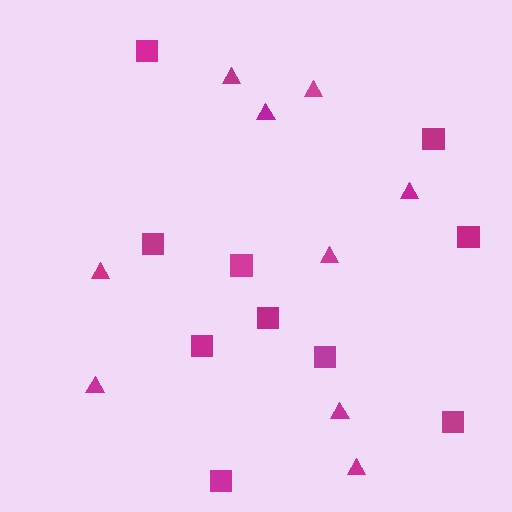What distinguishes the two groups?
There are 2 groups: one group of squares (10) and one group of triangles (9).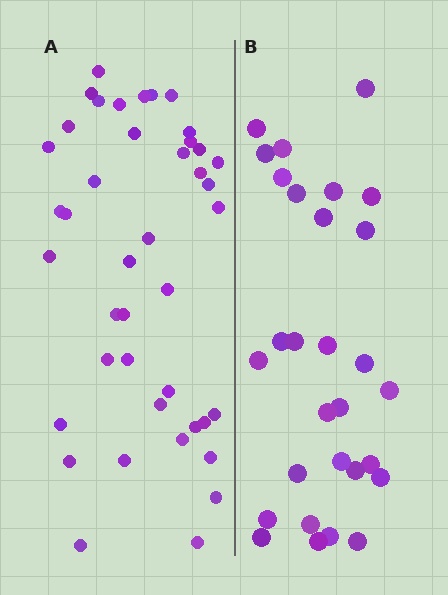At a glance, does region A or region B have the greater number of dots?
Region A (the left region) has more dots.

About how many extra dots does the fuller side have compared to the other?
Region A has approximately 15 more dots than region B.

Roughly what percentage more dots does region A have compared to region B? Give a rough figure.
About 45% more.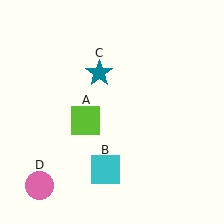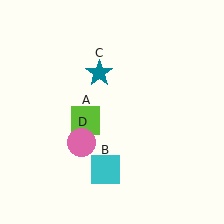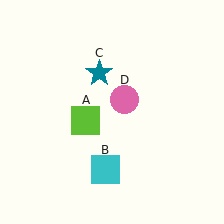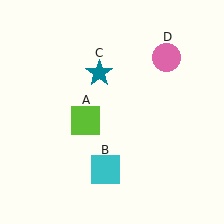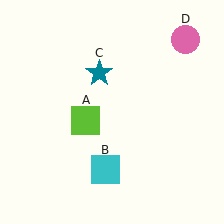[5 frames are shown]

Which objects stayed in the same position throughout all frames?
Lime square (object A) and cyan square (object B) and teal star (object C) remained stationary.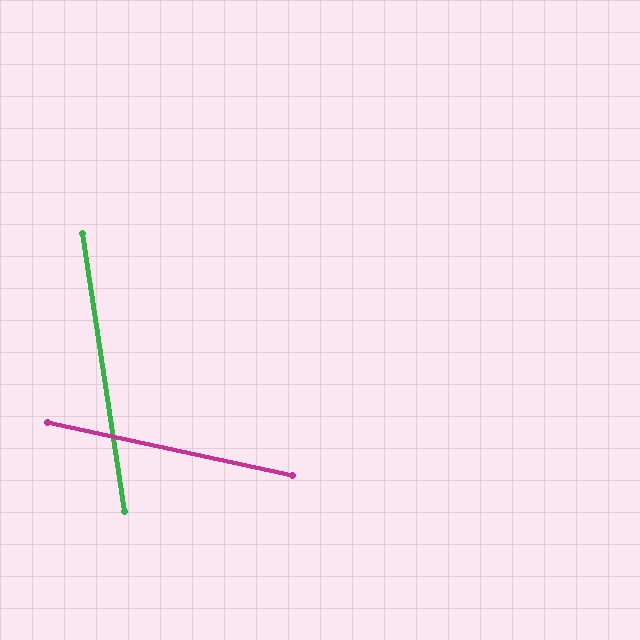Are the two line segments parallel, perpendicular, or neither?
Neither parallel nor perpendicular — they differ by about 69°.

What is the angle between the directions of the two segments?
Approximately 69 degrees.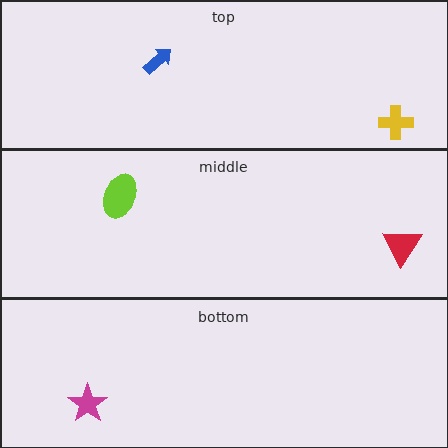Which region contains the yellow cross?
The top region.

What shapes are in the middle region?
The lime ellipse, the red triangle.